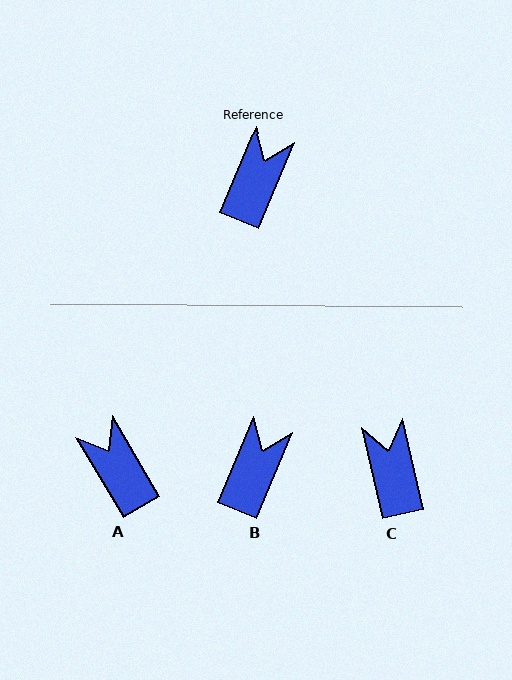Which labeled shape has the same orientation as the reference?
B.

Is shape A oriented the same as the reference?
No, it is off by about 53 degrees.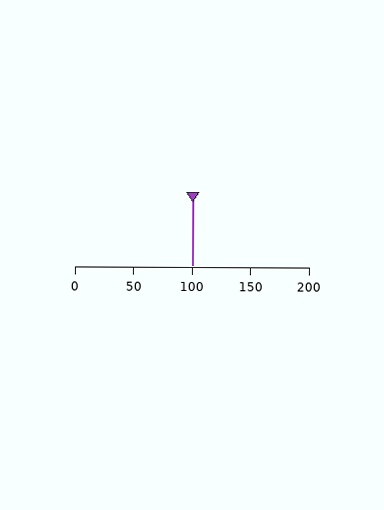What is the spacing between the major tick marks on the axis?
The major ticks are spaced 50 apart.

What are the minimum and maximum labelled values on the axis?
The axis runs from 0 to 200.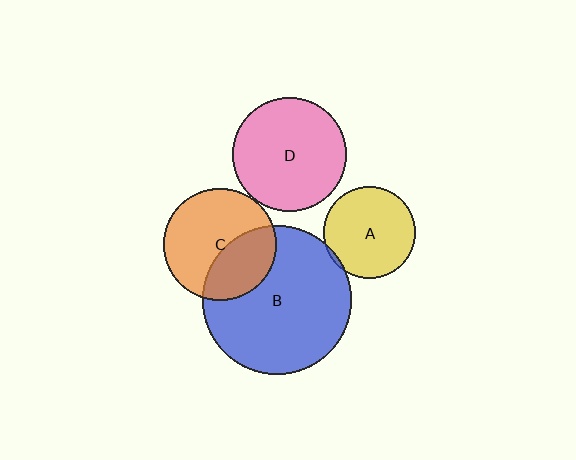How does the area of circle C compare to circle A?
Approximately 1.5 times.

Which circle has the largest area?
Circle B (blue).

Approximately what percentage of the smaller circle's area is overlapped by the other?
Approximately 35%.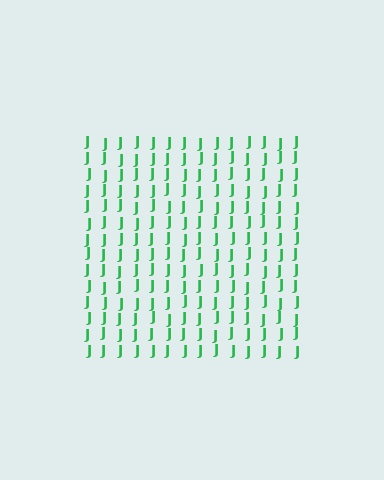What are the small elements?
The small elements are letter J's.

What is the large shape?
The large shape is a square.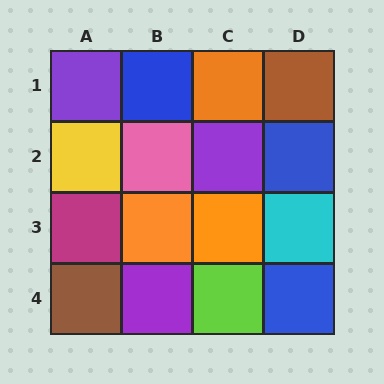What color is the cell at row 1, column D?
Brown.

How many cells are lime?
1 cell is lime.